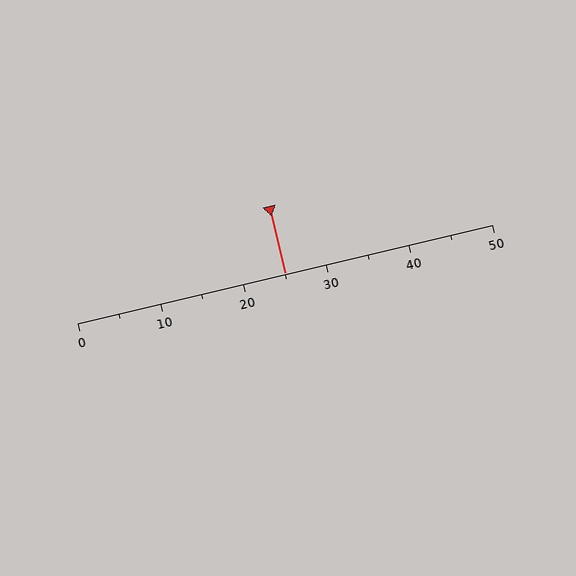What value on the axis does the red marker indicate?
The marker indicates approximately 25.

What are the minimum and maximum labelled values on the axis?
The axis runs from 0 to 50.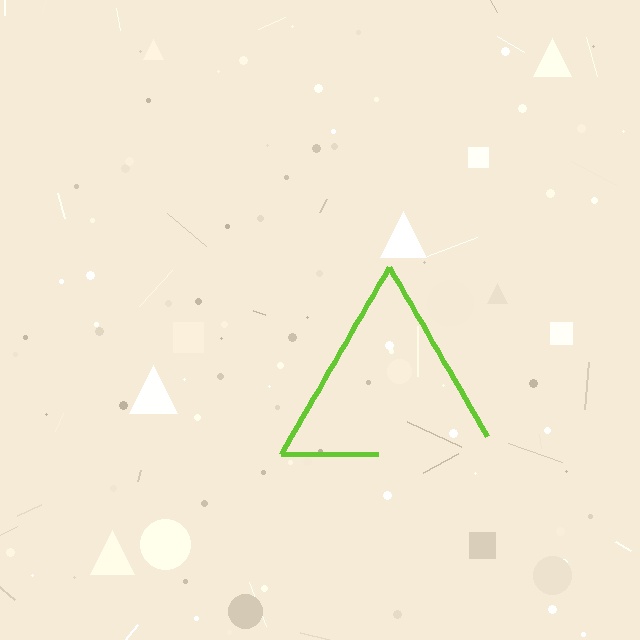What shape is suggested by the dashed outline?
The dashed outline suggests a triangle.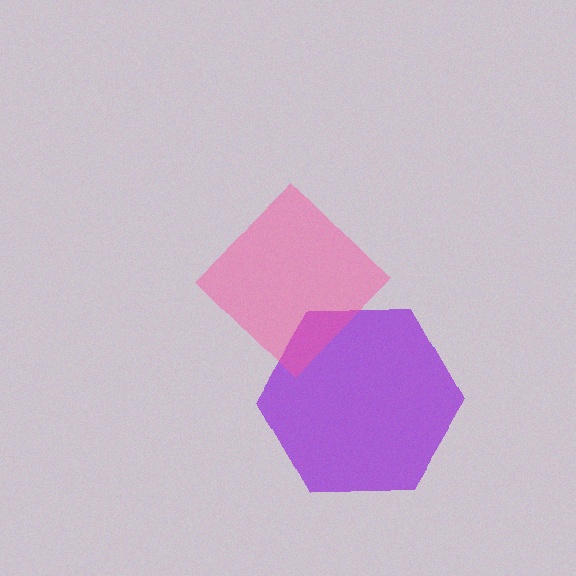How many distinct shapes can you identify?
There are 2 distinct shapes: a purple hexagon, a pink diamond.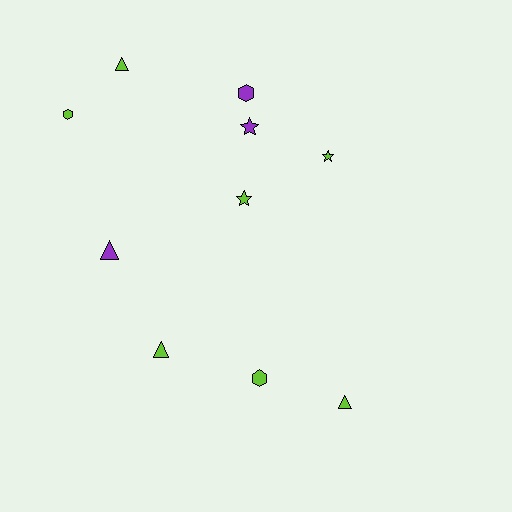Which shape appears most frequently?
Triangle, with 4 objects.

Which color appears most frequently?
Lime, with 7 objects.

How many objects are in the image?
There are 10 objects.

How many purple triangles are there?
There is 1 purple triangle.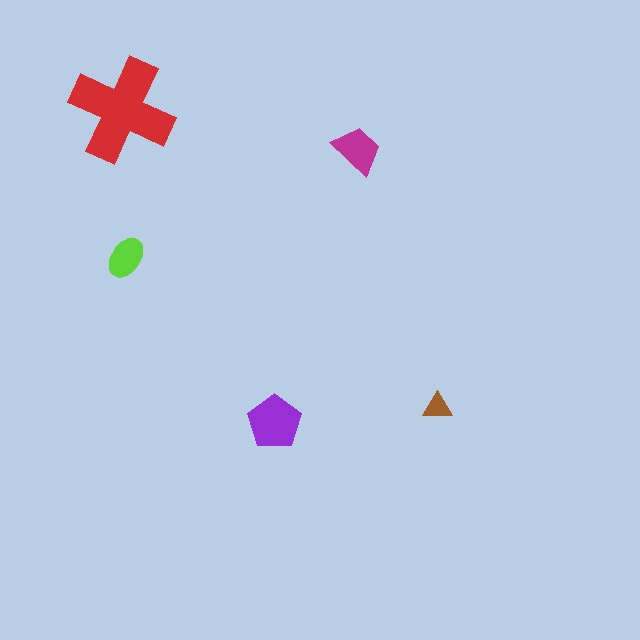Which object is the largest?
The red cross.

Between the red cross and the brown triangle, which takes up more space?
The red cross.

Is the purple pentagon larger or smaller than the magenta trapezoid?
Larger.